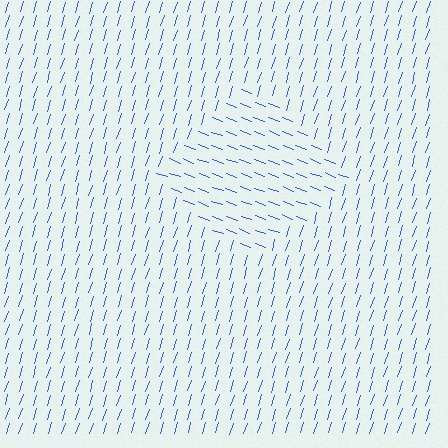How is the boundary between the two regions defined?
The boundary is defined purely by a change in line orientation (approximately 86 degrees difference). All lines are the same color and thickness.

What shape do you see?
I see a diamond.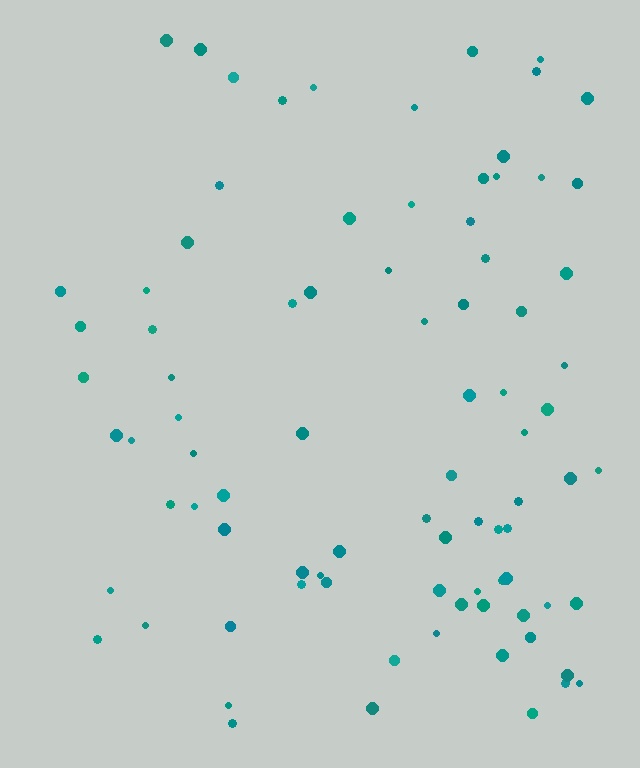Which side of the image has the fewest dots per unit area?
The left.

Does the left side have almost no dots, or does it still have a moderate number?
Still a moderate number, just noticeably fewer than the right.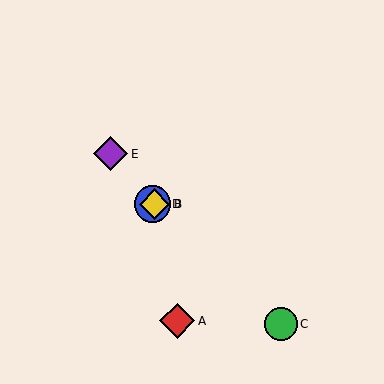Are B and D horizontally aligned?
Yes, both are at y≈204.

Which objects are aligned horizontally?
Objects B, D are aligned horizontally.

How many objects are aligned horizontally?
2 objects (B, D) are aligned horizontally.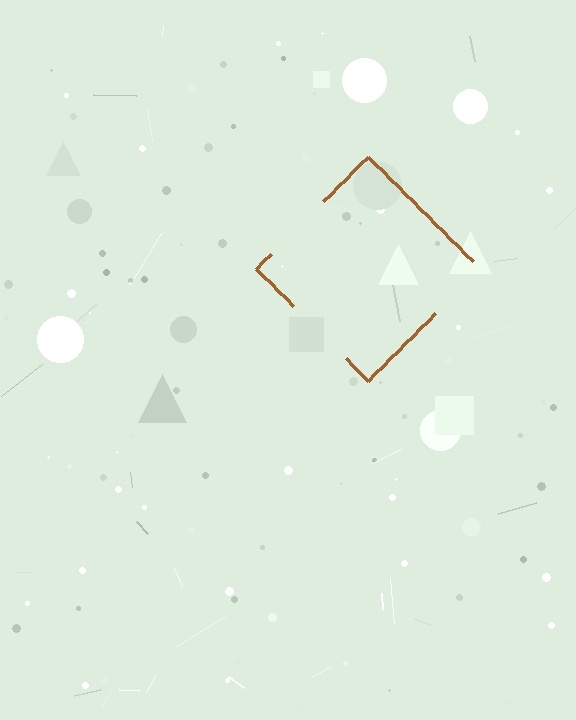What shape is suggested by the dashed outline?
The dashed outline suggests a diamond.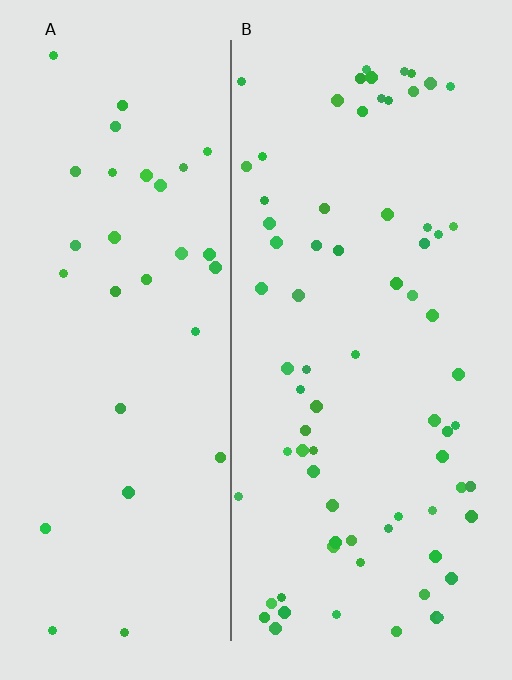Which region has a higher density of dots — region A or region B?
B (the right).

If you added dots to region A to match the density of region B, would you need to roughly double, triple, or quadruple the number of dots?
Approximately double.